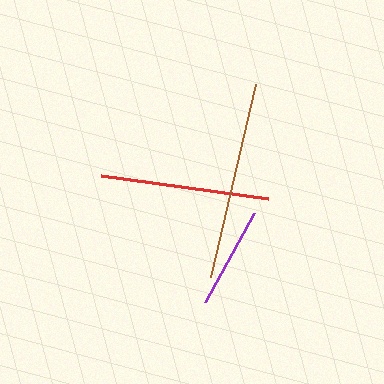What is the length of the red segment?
The red segment is approximately 169 pixels long.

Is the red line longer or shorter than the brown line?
The brown line is longer than the red line.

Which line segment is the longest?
The brown line is the longest at approximately 199 pixels.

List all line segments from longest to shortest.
From longest to shortest: brown, red, purple.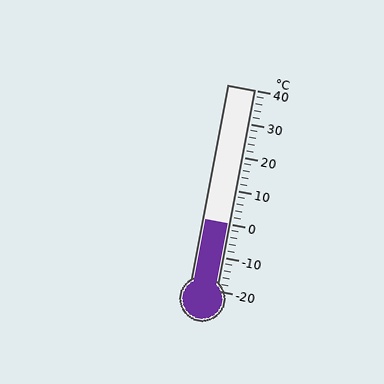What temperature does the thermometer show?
The thermometer shows approximately 0°C.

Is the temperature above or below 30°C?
The temperature is below 30°C.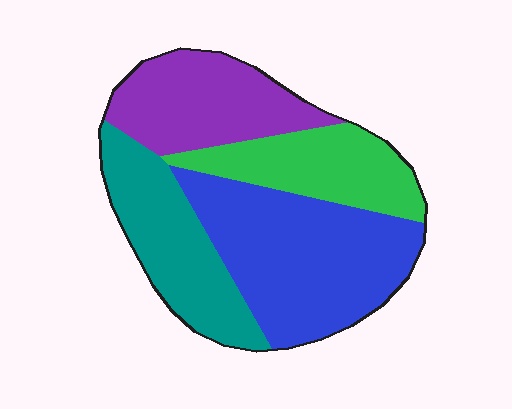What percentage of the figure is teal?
Teal covers 22% of the figure.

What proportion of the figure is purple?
Purple takes up less than a quarter of the figure.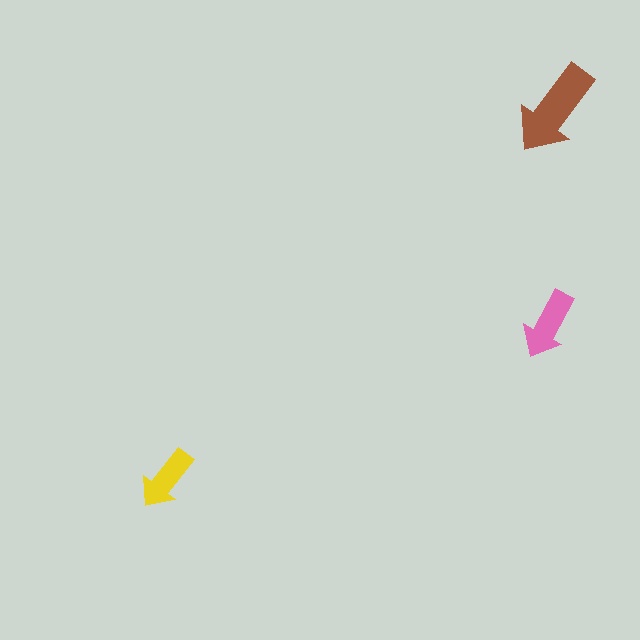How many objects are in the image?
There are 3 objects in the image.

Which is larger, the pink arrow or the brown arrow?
The brown one.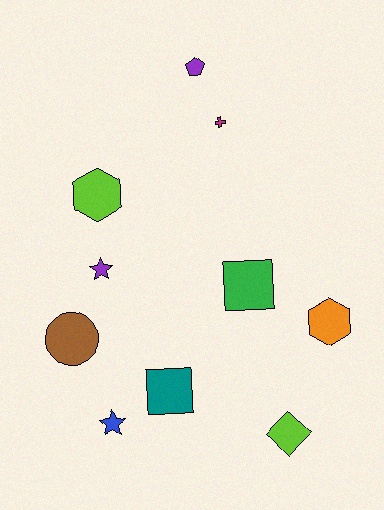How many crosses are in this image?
There is 1 cross.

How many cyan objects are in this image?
There are no cyan objects.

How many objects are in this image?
There are 10 objects.